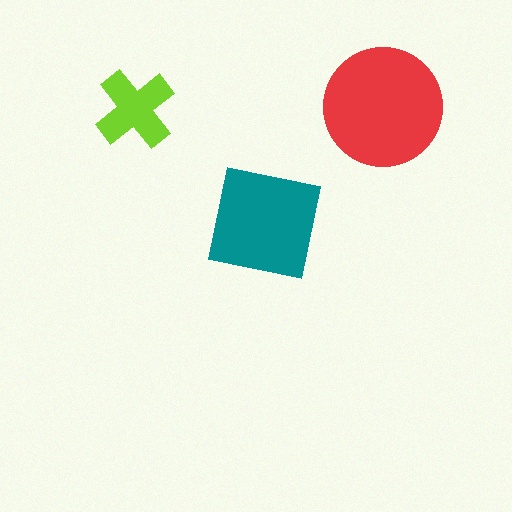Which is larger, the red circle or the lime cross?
The red circle.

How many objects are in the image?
There are 3 objects in the image.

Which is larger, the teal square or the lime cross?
The teal square.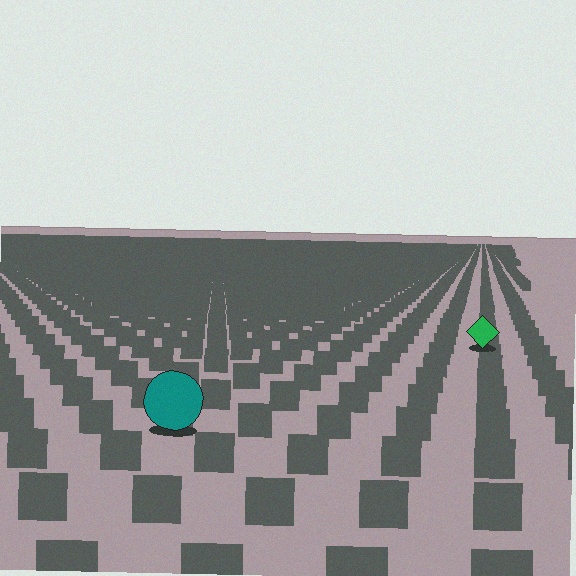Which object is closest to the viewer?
The teal circle is closest. The texture marks near it are larger and more spread out.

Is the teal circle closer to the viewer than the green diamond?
Yes. The teal circle is closer — you can tell from the texture gradient: the ground texture is coarser near it.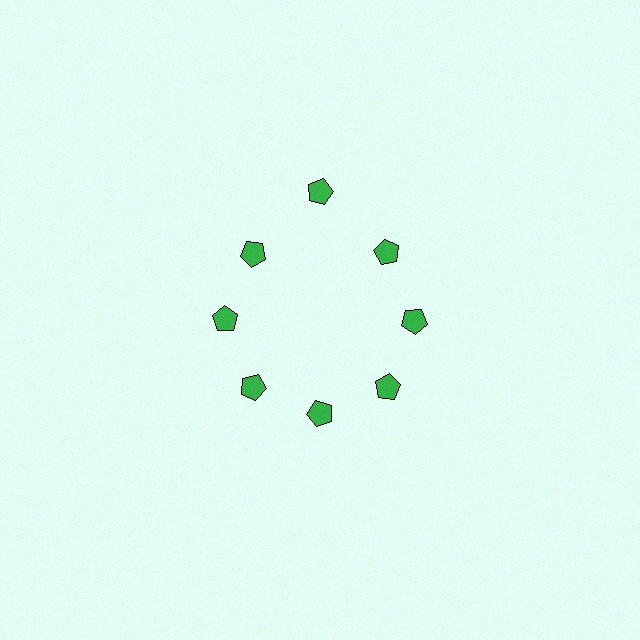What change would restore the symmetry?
The symmetry would be restored by moving it inward, back onto the ring so that all 8 pentagons sit at equal angles and equal distance from the center.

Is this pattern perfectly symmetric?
No. The 8 green pentagons are arranged in a ring, but one element near the 12 o'clock position is pushed outward from the center, breaking the 8-fold rotational symmetry.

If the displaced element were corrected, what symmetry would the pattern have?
It would have 8-fold rotational symmetry — the pattern would map onto itself every 45 degrees.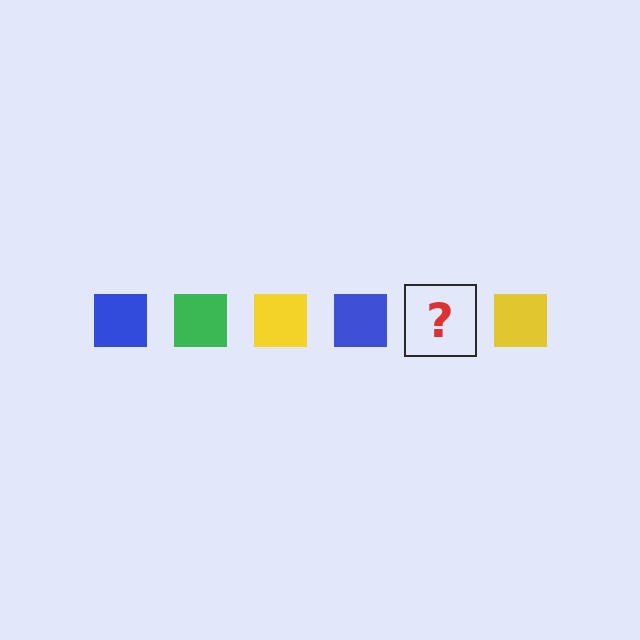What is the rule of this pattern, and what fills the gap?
The rule is that the pattern cycles through blue, green, yellow squares. The gap should be filled with a green square.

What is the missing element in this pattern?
The missing element is a green square.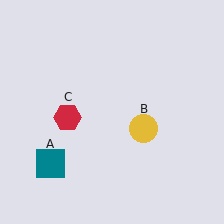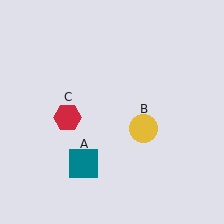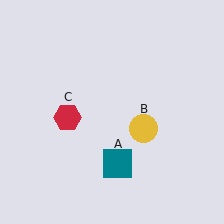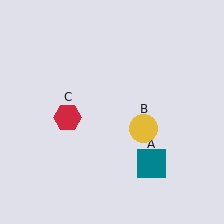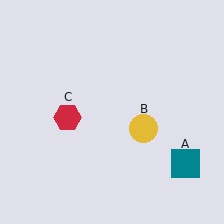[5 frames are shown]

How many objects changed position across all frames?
1 object changed position: teal square (object A).